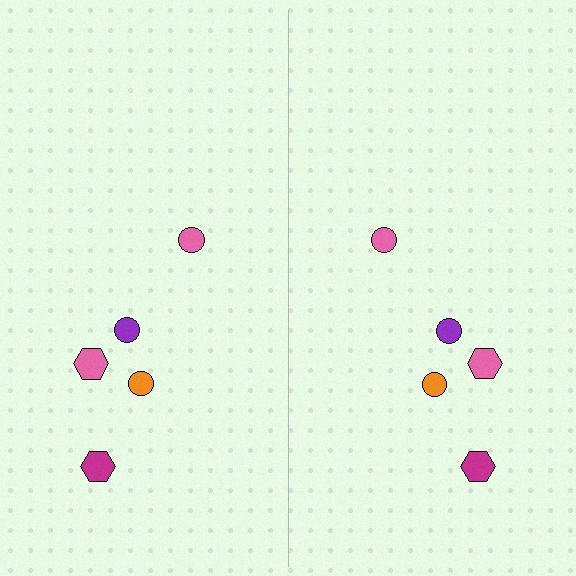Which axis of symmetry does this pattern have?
The pattern has a vertical axis of symmetry running through the center of the image.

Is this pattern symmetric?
Yes, this pattern has bilateral (reflection) symmetry.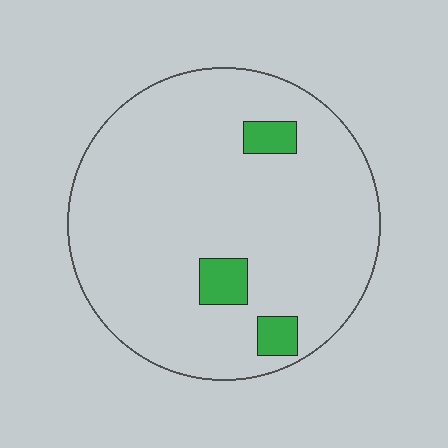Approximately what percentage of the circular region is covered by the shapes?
Approximately 5%.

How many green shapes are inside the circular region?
3.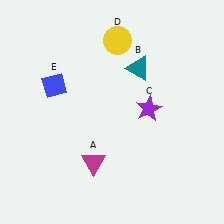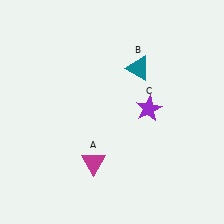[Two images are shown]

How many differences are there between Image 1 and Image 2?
There are 2 differences between the two images.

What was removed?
The blue diamond (E), the yellow circle (D) were removed in Image 2.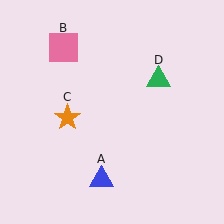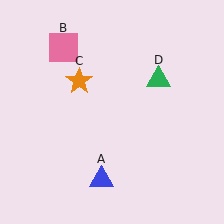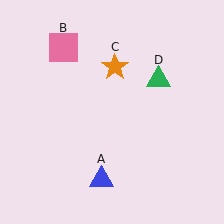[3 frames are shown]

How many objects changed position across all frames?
1 object changed position: orange star (object C).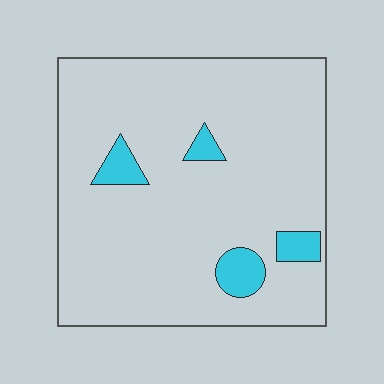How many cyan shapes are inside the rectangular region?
4.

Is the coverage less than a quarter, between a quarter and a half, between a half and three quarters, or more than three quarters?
Less than a quarter.